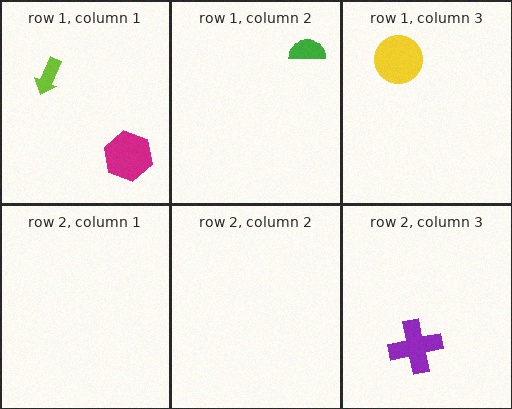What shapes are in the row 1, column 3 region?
The yellow circle.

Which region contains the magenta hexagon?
The row 1, column 1 region.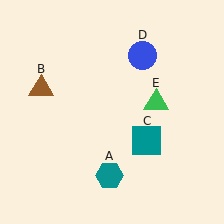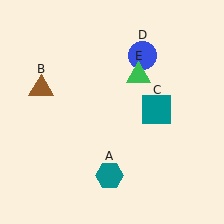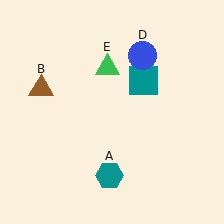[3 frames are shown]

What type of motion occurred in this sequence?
The teal square (object C), green triangle (object E) rotated counterclockwise around the center of the scene.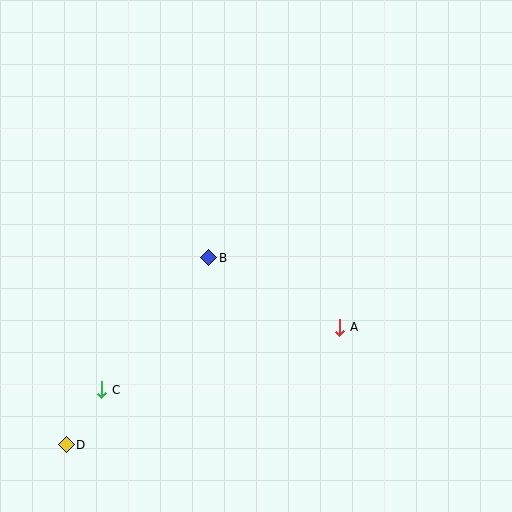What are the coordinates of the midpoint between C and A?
The midpoint between C and A is at (221, 358).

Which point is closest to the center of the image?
Point B at (208, 258) is closest to the center.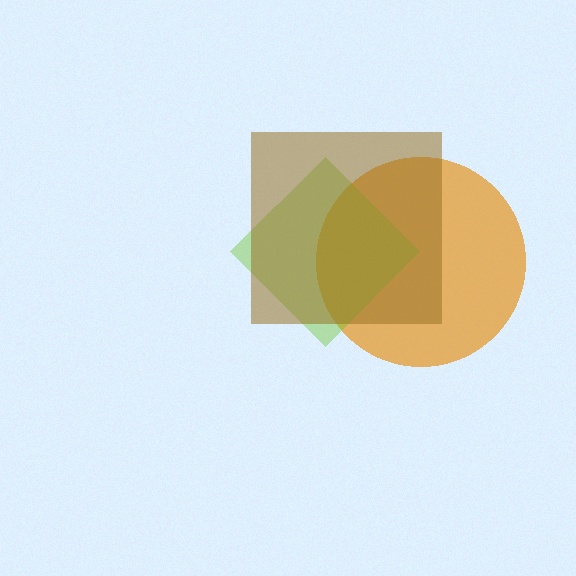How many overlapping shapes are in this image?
There are 3 overlapping shapes in the image.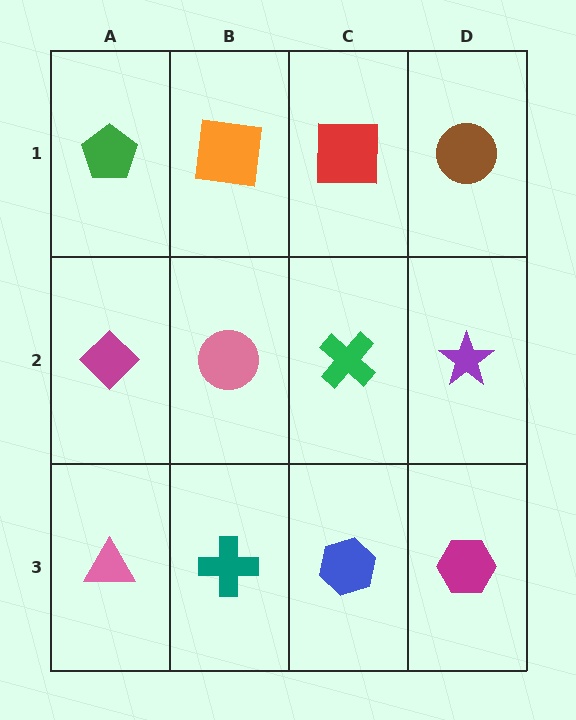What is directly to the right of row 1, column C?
A brown circle.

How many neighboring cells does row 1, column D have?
2.